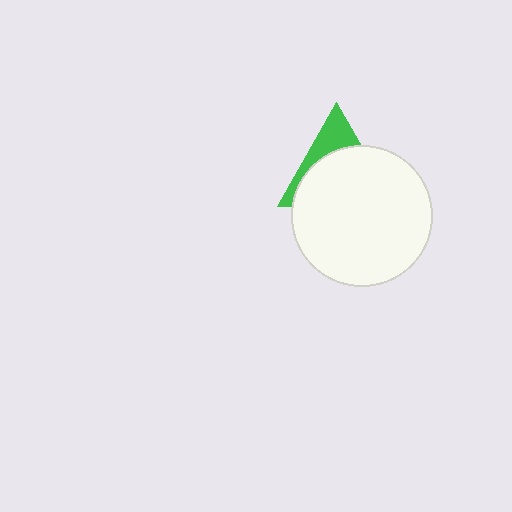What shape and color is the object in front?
The object in front is a white circle.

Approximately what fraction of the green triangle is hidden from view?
Roughly 69% of the green triangle is hidden behind the white circle.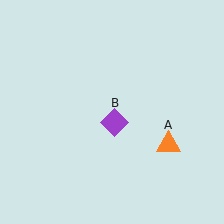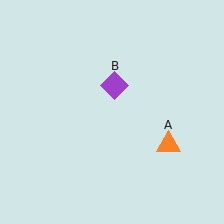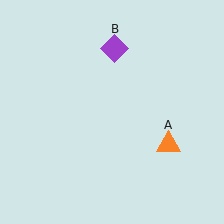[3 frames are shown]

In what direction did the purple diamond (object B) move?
The purple diamond (object B) moved up.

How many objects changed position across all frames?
1 object changed position: purple diamond (object B).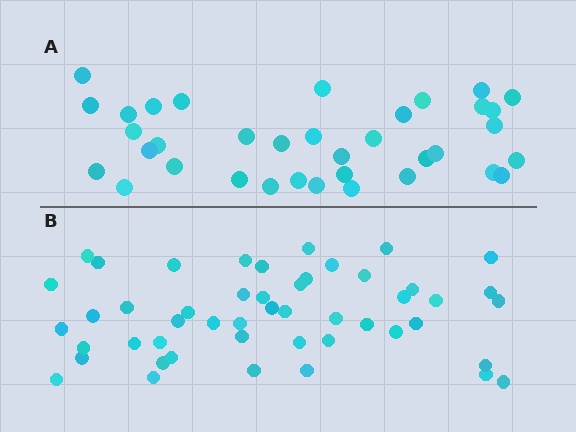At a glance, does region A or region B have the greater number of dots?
Region B (the bottom region) has more dots.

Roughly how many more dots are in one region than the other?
Region B has approximately 15 more dots than region A.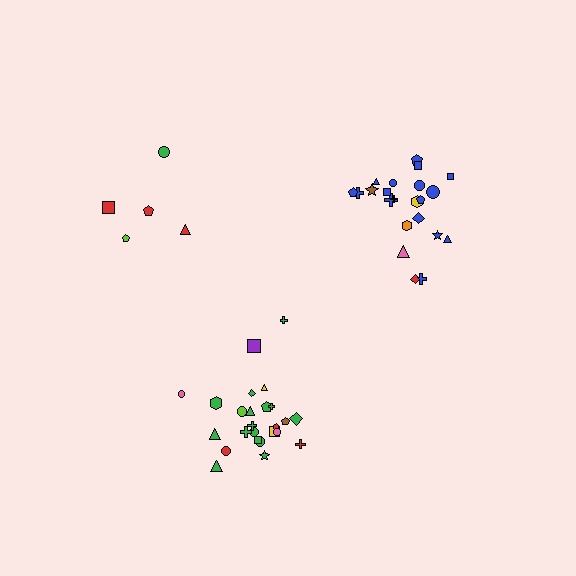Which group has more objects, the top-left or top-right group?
The top-right group.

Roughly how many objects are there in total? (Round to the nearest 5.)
Roughly 50 objects in total.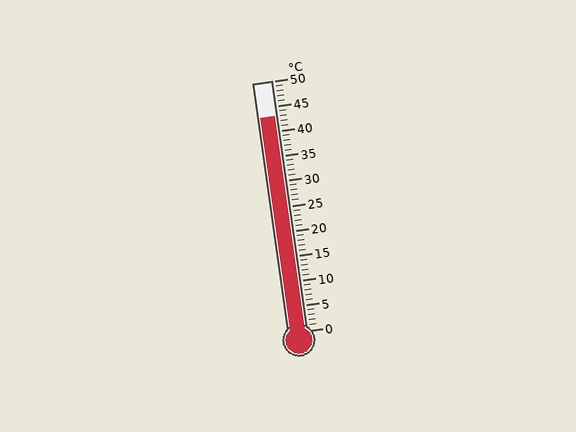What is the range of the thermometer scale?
The thermometer scale ranges from 0°C to 50°C.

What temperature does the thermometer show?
The thermometer shows approximately 43°C.